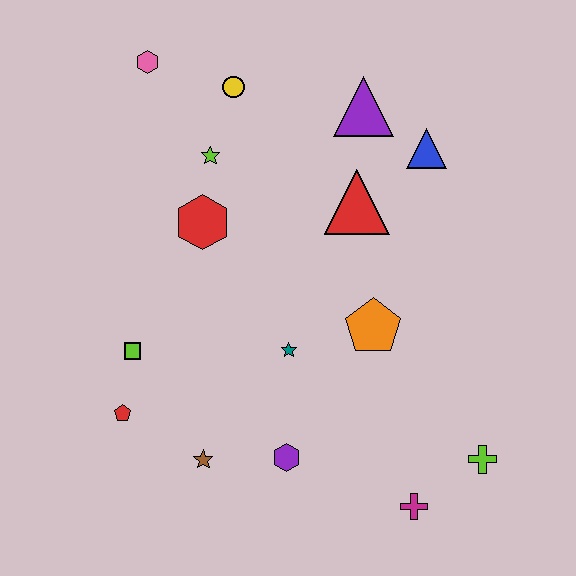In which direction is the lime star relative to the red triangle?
The lime star is to the left of the red triangle.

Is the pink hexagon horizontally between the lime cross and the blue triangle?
No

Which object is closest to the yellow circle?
The lime star is closest to the yellow circle.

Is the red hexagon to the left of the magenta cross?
Yes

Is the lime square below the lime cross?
No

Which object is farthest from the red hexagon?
The lime cross is farthest from the red hexagon.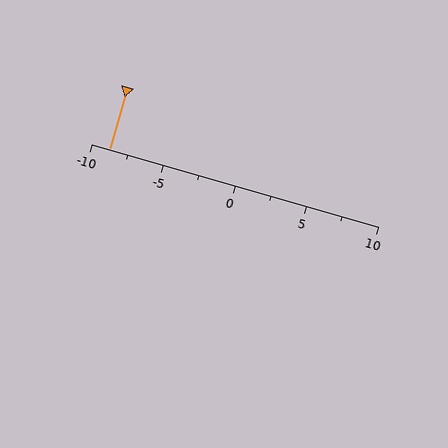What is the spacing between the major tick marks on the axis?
The major ticks are spaced 5 apart.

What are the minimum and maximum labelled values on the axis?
The axis runs from -10 to 10.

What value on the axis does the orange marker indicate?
The marker indicates approximately -8.8.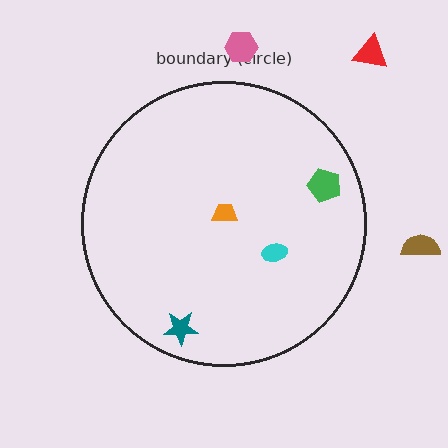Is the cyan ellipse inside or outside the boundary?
Inside.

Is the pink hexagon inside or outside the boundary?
Outside.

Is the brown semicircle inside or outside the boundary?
Outside.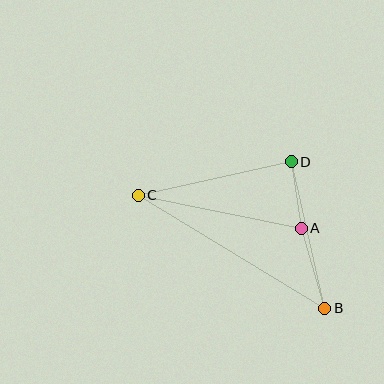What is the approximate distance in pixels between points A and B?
The distance between A and B is approximately 83 pixels.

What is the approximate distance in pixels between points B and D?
The distance between B and D is approximately 150 pixels.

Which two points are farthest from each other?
Points B and C are farthest from each other.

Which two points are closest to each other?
Points A and D are closest to each other.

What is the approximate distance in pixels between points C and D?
The distance between C and D is approximately 157 pixels.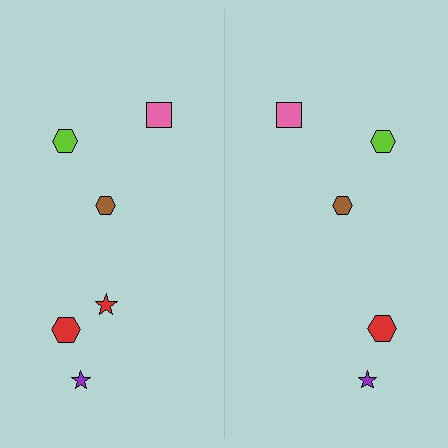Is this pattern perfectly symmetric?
No, the pattern is not perfectly symmetric. A red star is missing from the right side.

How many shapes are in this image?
There are 11 shapes in this image.